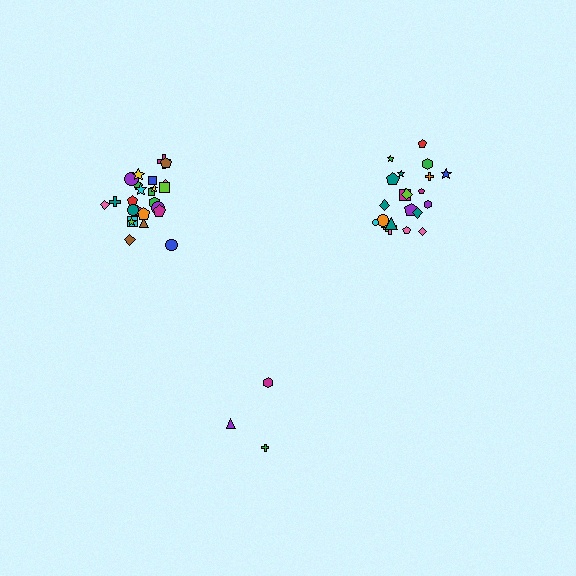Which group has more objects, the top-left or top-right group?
The top-left group.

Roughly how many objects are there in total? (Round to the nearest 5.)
Roughly 50 objects in total.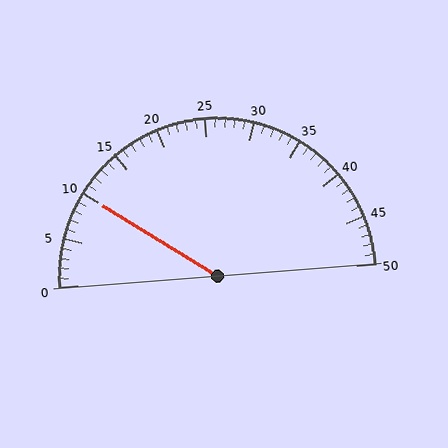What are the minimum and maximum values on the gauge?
The gauge ranges from 0 to 50.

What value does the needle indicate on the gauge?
The needle indicates approximately 10.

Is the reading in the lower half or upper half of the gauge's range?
The reading is in the lower half of the range (0 to 50).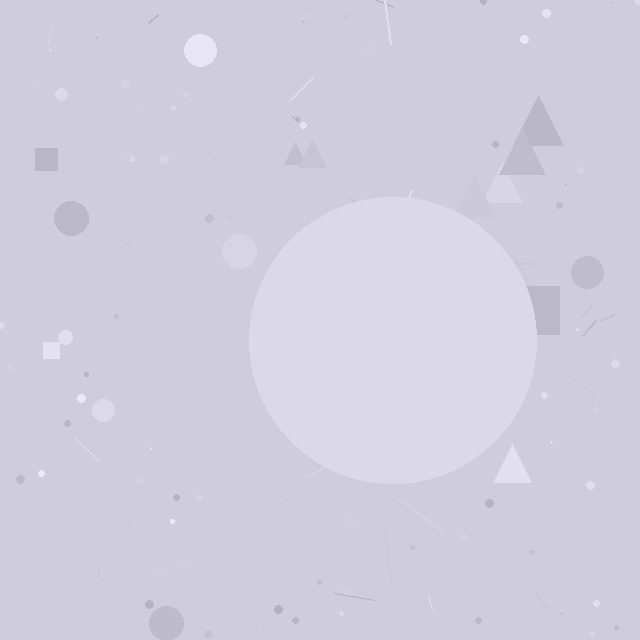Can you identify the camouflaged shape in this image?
The camouflaged shape is a circle.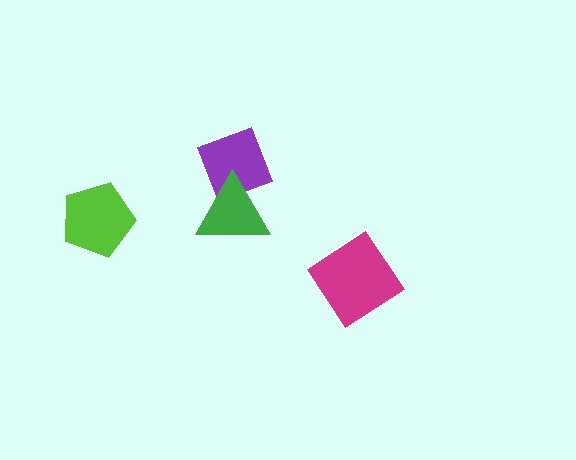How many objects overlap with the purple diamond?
1 object overlaps with the purple diamond.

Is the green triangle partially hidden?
No, no other shape covers it.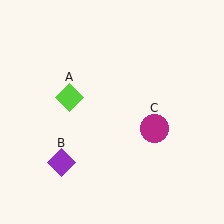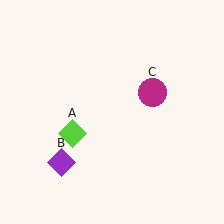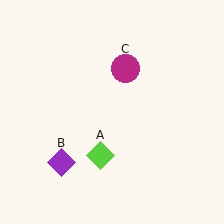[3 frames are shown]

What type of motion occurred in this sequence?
The lime diamond (object A), magenta circle (object C) rotated counterclockwise around the center of the scene.